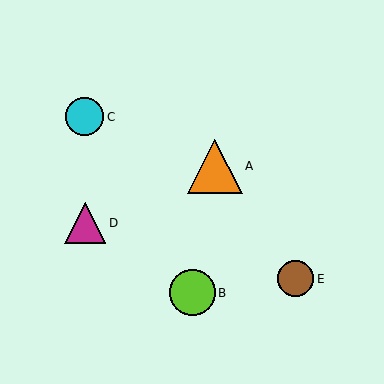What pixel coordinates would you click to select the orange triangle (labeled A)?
Click at (215, 166) to select the orange triangle A.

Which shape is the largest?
The orange triangle (labeled A) is the largest.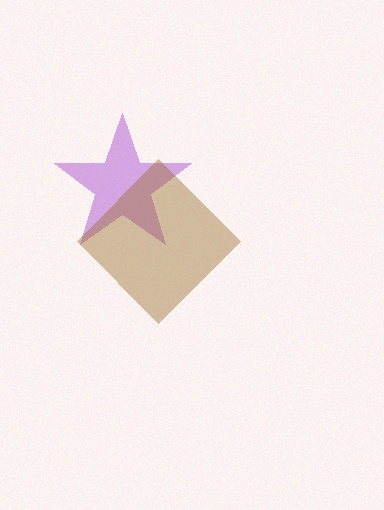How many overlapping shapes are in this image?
There are 2 overlapping shapes in the image.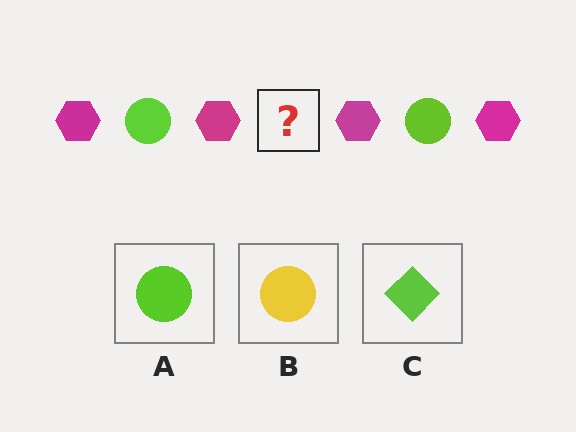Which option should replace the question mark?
Option A.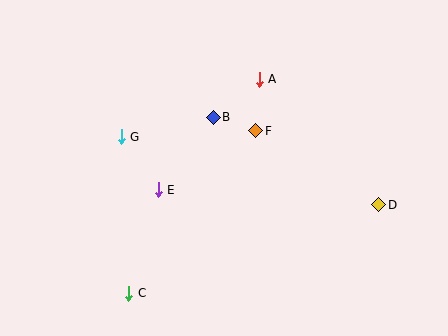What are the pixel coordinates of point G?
Point G is at (121, 137).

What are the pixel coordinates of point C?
Point C is at (129, 293).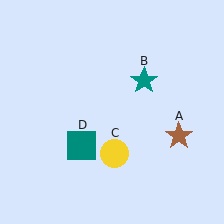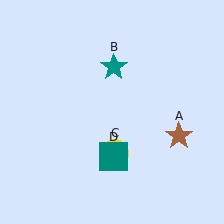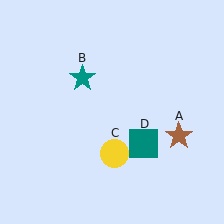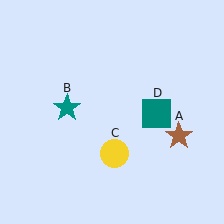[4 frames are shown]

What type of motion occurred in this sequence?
The teal star (object B), teal square (object D) rotated counterclockwise around the center of the scene.